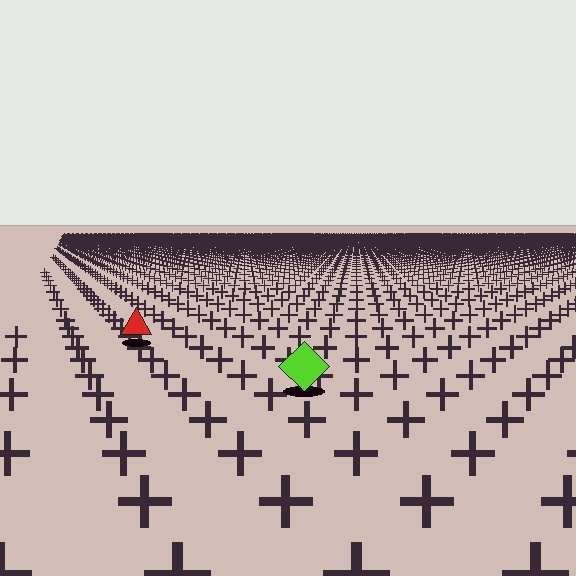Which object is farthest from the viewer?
The red triangle is farthest from the viewer. It appears smaller and the ground texture around it is denser.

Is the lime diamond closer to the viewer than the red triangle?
Yes. The lime diamond is closer — you can tell from the texture gradient: the ground texture is coarser near it.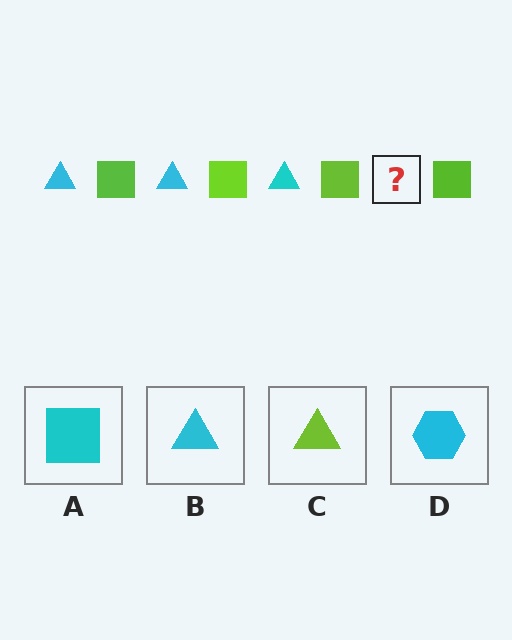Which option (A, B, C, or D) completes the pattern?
B.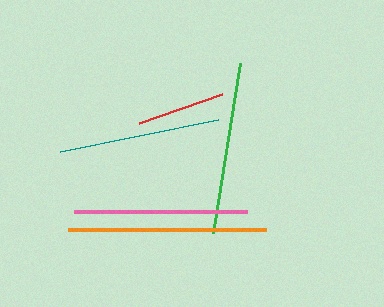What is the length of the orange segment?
The orange segment is approximately 198 pixels long.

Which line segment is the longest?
The orange line is the longest at approximately 198 pixels.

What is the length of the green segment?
The green segment is approximately 172 pixels long.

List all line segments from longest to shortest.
From longest to shortest: orange, pink, green, teal, red.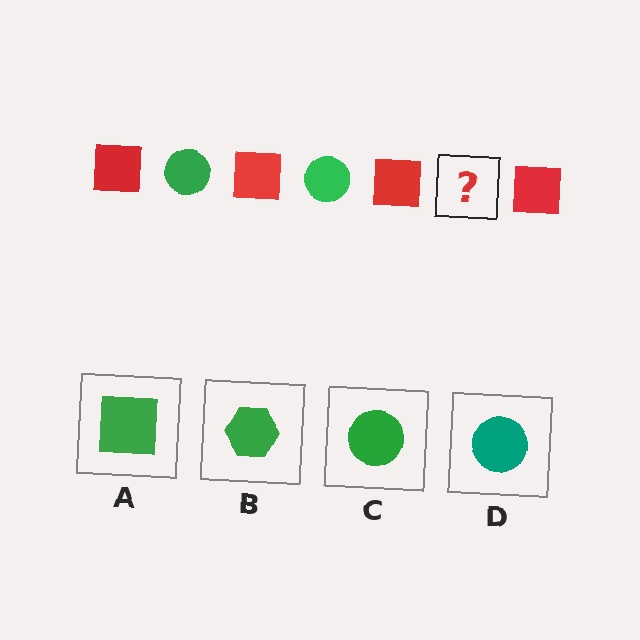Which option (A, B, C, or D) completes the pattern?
C.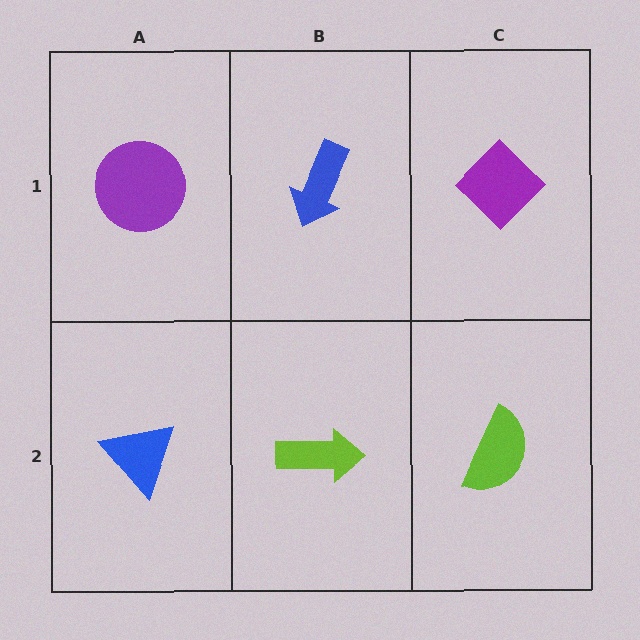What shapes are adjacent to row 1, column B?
A lime arrow (row 2, column B), a purple circle (row 1, column A), a purple diamond (row 1, column C).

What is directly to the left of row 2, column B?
A blue triangle.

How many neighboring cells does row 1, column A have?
2.